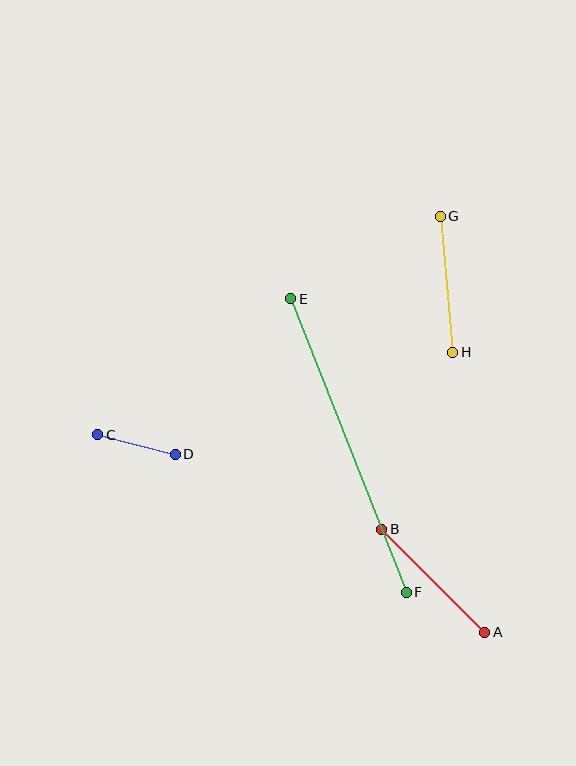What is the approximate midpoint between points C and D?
The midpoint is at approximately (136, 444) pixels.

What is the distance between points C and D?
The distance is approximately 80 pixels.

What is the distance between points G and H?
The distance is approximately 137 pixels.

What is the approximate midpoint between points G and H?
The midpoint is at approximately (447, 284) pixels.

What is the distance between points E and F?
The distance is approximately 315 pixels.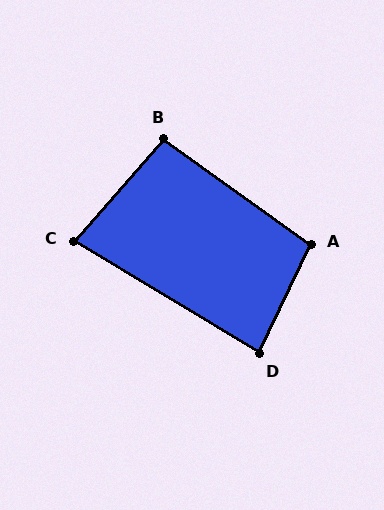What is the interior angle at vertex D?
Approximately 84 degrees (acute).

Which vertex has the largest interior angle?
A, at approximately 100 degrees.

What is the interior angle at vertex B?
Approximately 96 degrees (obtuse).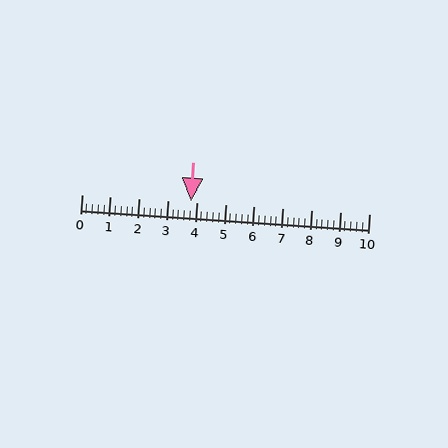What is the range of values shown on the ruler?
The ruler shows values from 0 to 10.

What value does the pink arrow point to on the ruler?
The pink arrow points to approximately 3.8.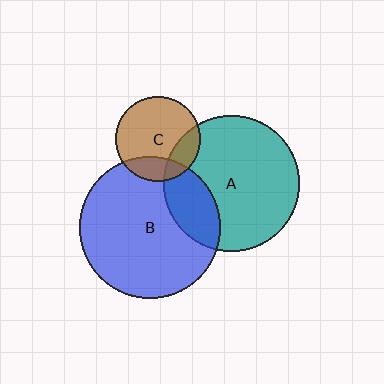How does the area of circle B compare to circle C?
Approximately 2.8 times.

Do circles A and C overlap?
Yes.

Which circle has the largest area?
Circle B (blue).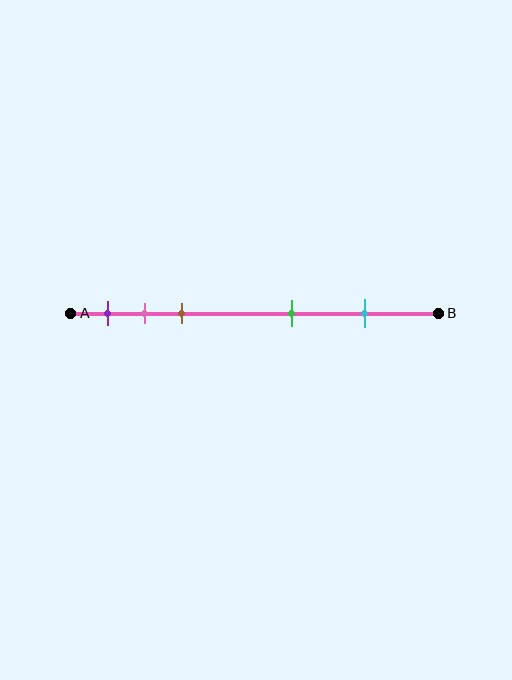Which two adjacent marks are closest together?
The pink and brown marks are the closest adjacent pair.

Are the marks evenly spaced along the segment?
No, the marks are not evenly spaced.